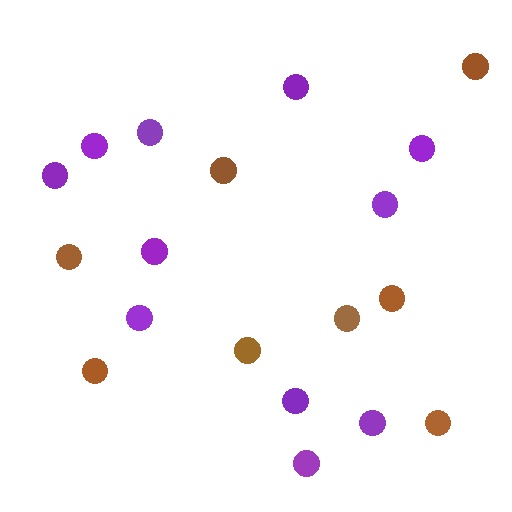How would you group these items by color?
There are 2 groups: one group of purple circles (11) and one group of brown circles (8).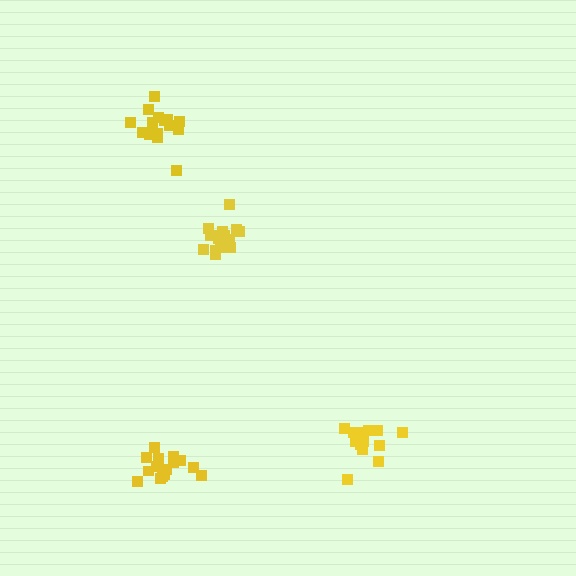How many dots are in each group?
Group 1: 17 dots, Group 2: 15 dots, Group 3: 16 dots, Group 4: 15 dots (63 total).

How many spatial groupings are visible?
There are 4 spatial groupings.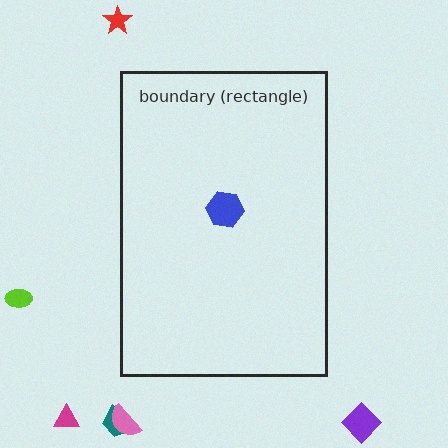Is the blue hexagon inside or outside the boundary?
Inside.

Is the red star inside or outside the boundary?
Outside.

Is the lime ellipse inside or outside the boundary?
Outside.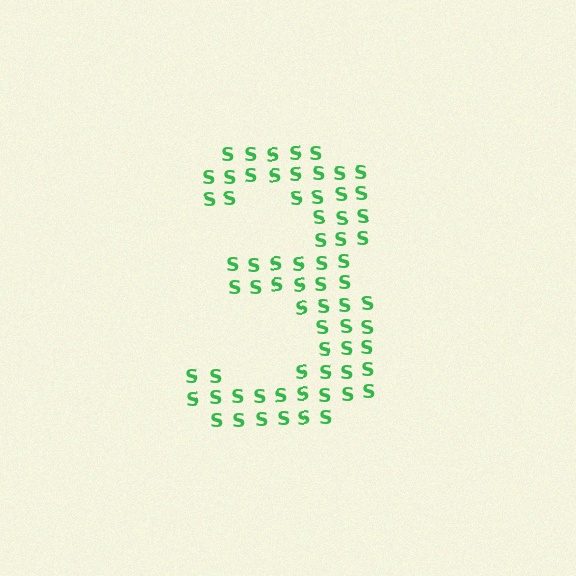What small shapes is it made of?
It is made of small letter S's.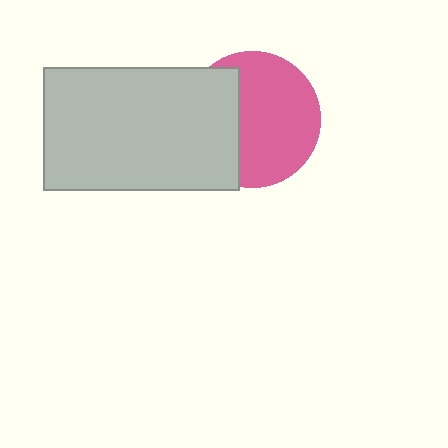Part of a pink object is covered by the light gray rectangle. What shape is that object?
It is a circle.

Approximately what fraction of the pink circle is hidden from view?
Roughly 36% of the pink circle is hidden behind the light gray rectangle.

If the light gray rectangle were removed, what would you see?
You would see the complete pink circle.